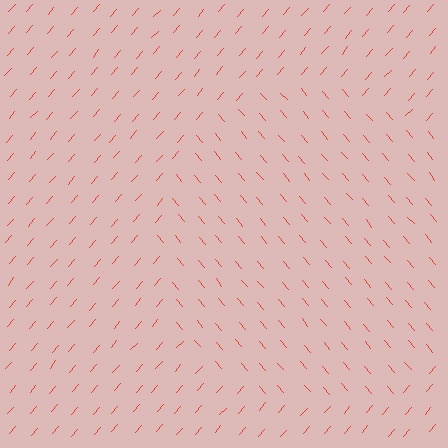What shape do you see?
I see a circle.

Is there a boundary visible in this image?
Yes, there is a texture boundary formed by a change in line orientation.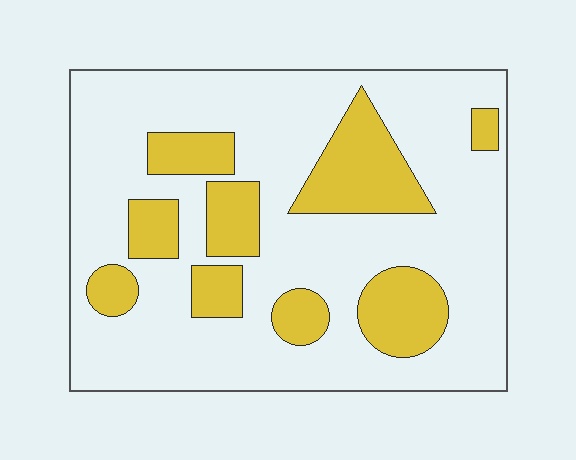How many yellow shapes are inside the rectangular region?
9.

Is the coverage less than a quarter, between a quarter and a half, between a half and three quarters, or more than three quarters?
Between a quarter and a half.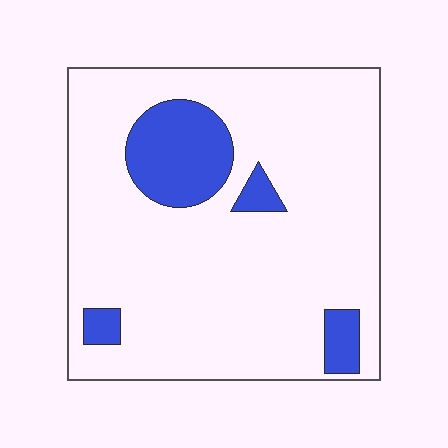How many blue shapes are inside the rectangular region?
4.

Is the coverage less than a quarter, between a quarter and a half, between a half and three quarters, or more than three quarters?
Less than a quarter.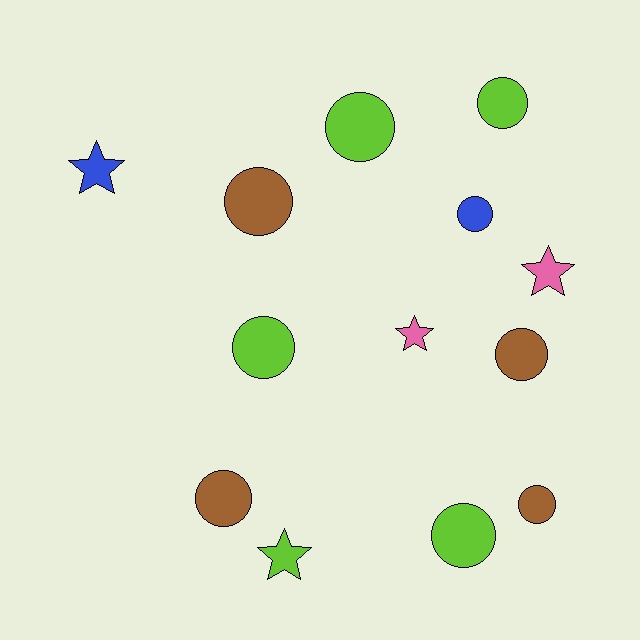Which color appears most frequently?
Lime, with 5 objects.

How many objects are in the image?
There are 13 objects.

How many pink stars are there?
There are 2 pink stars.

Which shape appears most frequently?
Circle, with 9 objects.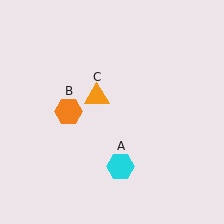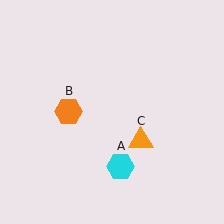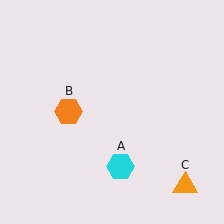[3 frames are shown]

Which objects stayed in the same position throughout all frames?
Cyan hexagon (object A) and orange hexagon (object B) remained stationary.